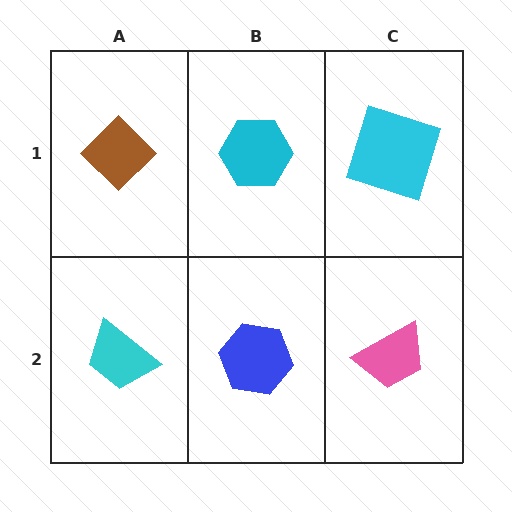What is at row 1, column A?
A brown diamond.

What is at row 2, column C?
A pink trapezoid.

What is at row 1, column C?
A cyan square.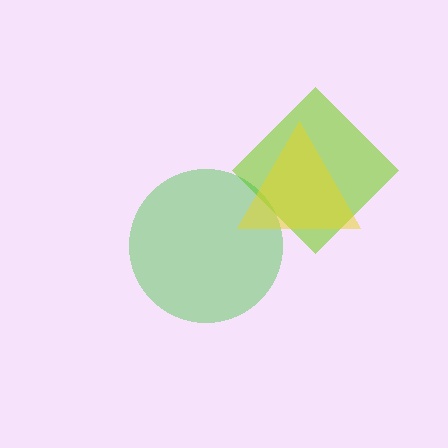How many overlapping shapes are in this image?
There are 3 overlapping shapes in the image.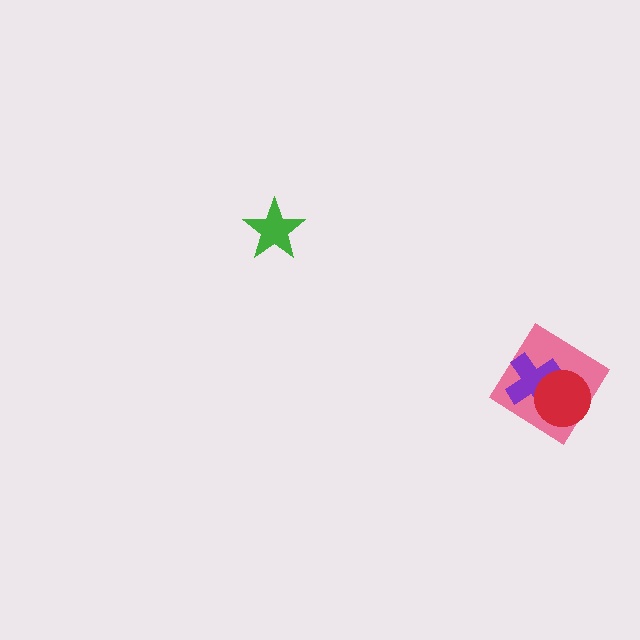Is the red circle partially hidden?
No, no other shape covers it.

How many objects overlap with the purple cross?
2 objects overlap with the purple cross.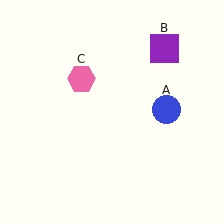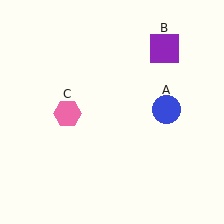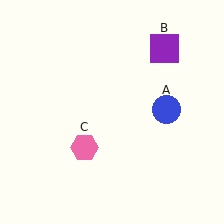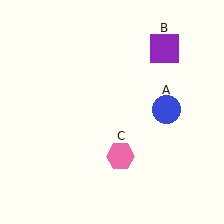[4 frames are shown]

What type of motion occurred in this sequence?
The pink hexagon (object C) rotated counterclockwise around the center of the scene.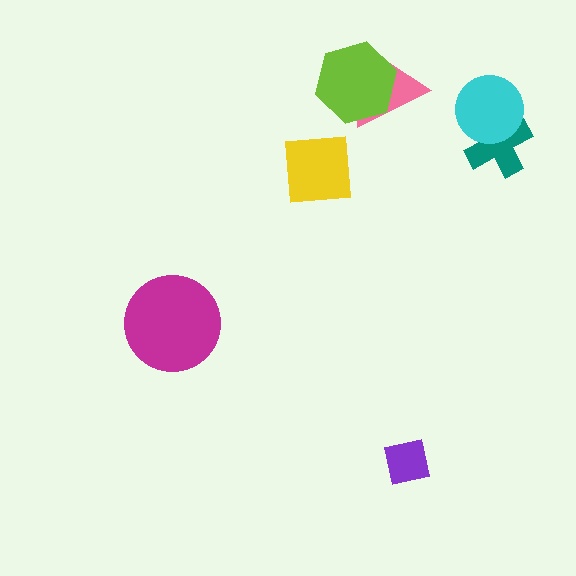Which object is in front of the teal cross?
The cyan circle is in front of the teal cross.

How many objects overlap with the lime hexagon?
1 object overlaps with the lime hexagon.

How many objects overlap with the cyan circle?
1 object overlaps with the cyan circle.